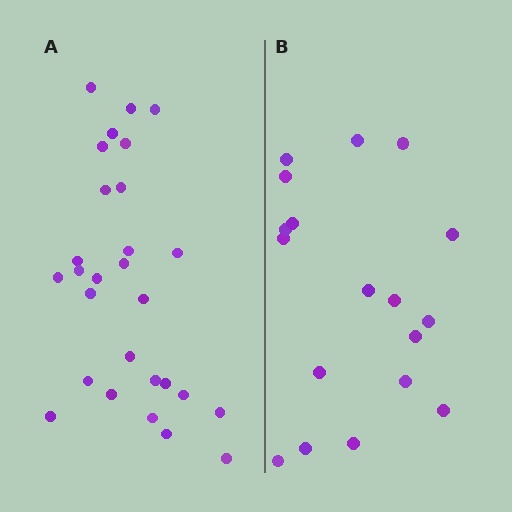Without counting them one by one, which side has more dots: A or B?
Region A (the left region) has more dots.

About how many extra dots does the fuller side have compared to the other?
Region A has roughly 10 or so more dots than region B.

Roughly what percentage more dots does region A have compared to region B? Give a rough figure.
About 55% more.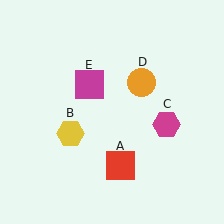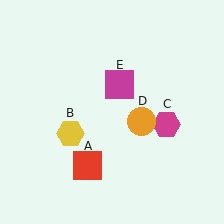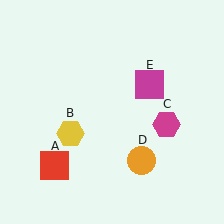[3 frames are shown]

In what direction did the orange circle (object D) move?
The orange circle (object D) moved down.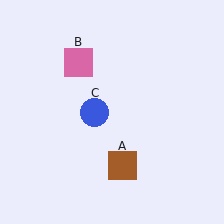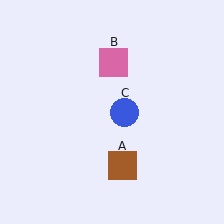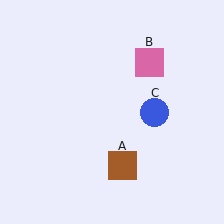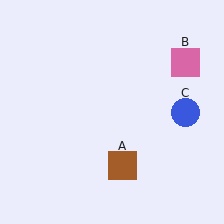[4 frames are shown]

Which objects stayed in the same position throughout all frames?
Brown square (object A) remained stationary.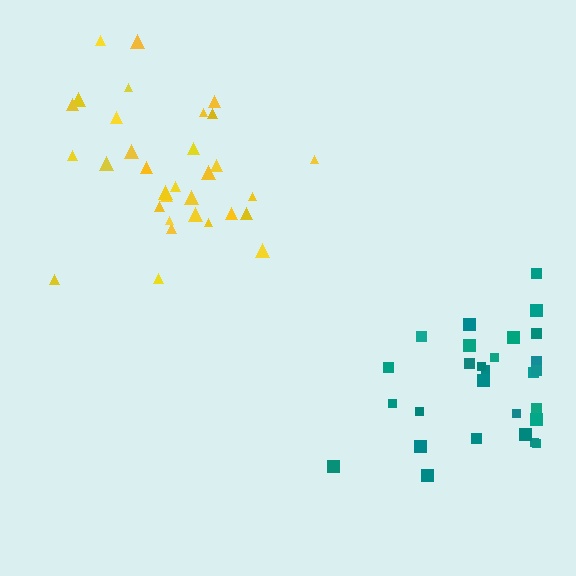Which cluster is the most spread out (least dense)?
Teal.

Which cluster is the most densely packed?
Yellow.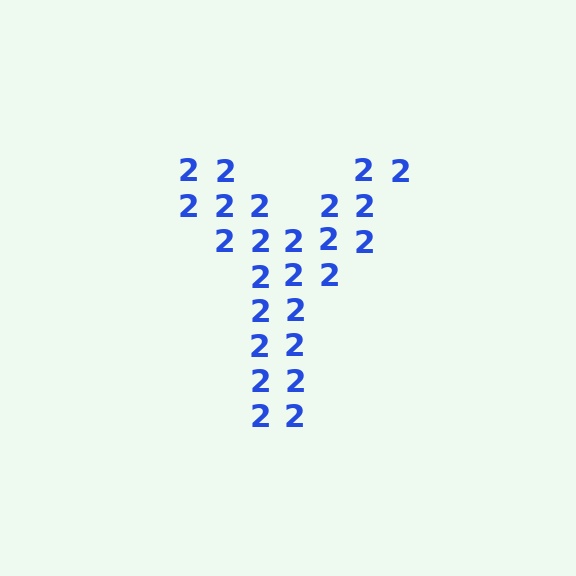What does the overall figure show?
The overall figure shows the letter Y.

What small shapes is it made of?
It is made of small digit 2's.